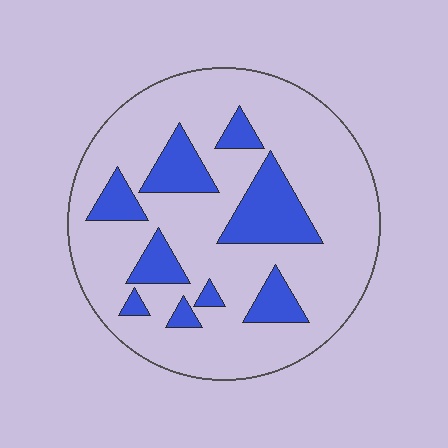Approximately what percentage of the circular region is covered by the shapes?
Approximately 20%.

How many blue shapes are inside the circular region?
9.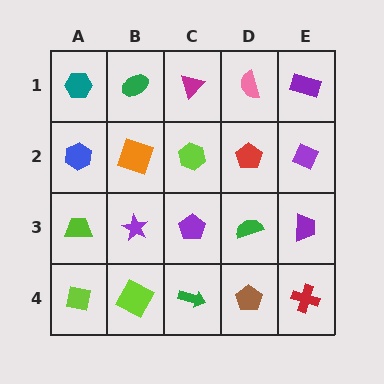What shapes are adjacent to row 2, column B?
A green ellipse (row 1, column B), a purple star (row 3, column B), a blue hexagon (row 2, column A), a lime hexagon (row 2, column C).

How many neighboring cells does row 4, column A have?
2.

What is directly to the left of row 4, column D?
A green arrow.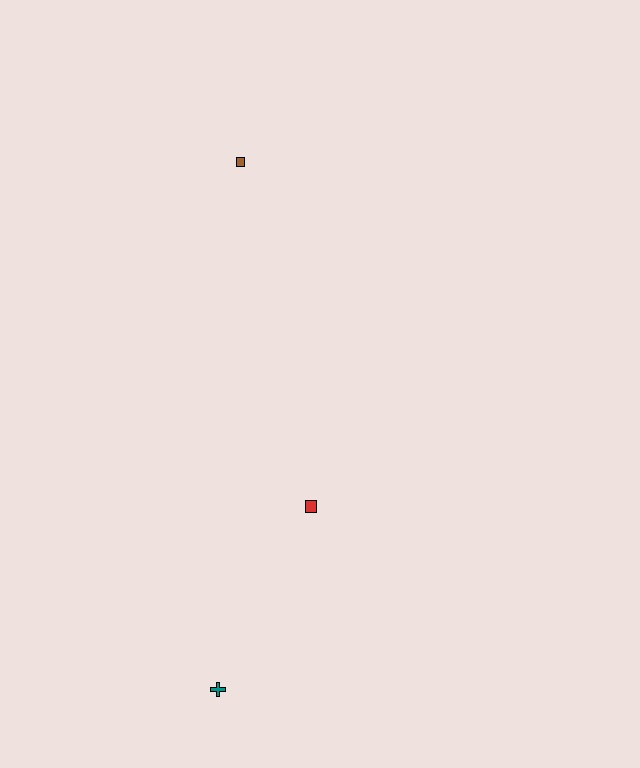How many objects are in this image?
There are 3 objects.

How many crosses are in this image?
There is 1 cross.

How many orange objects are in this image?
There are no orange objects.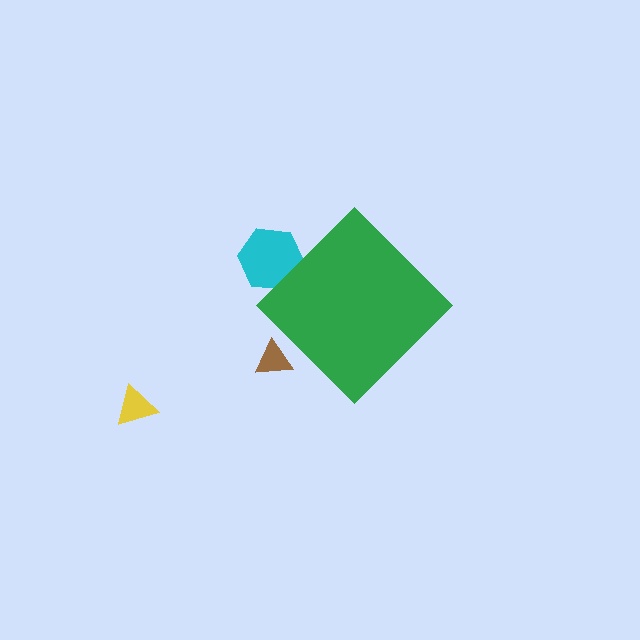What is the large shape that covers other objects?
A green diamond.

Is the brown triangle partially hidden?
Yes, the brown triangle is partially hidden behind the green diamond.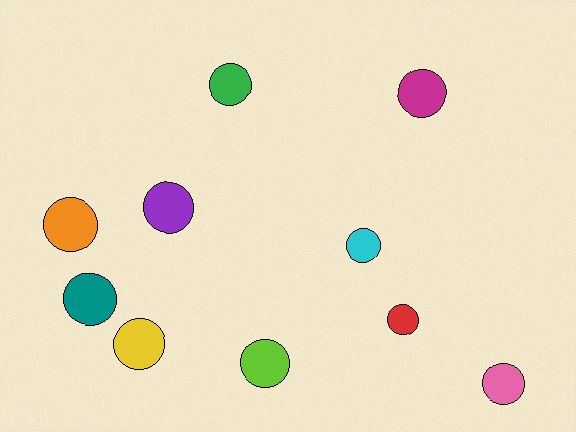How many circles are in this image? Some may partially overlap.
There are 10 circles.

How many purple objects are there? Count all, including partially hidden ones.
There is 1 purple object.